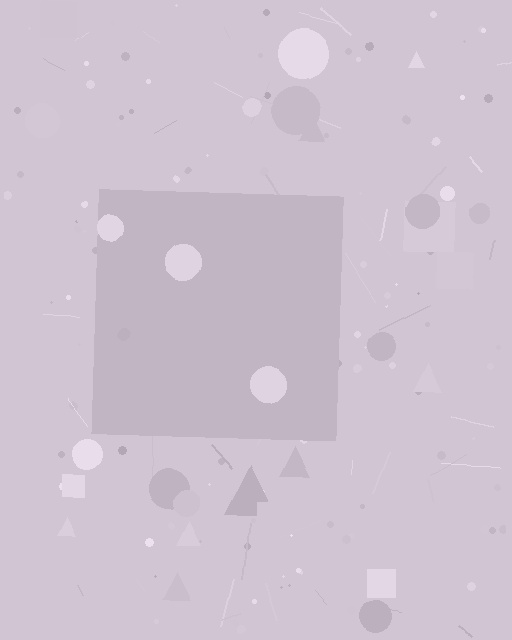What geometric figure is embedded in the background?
A square is embedded in the background.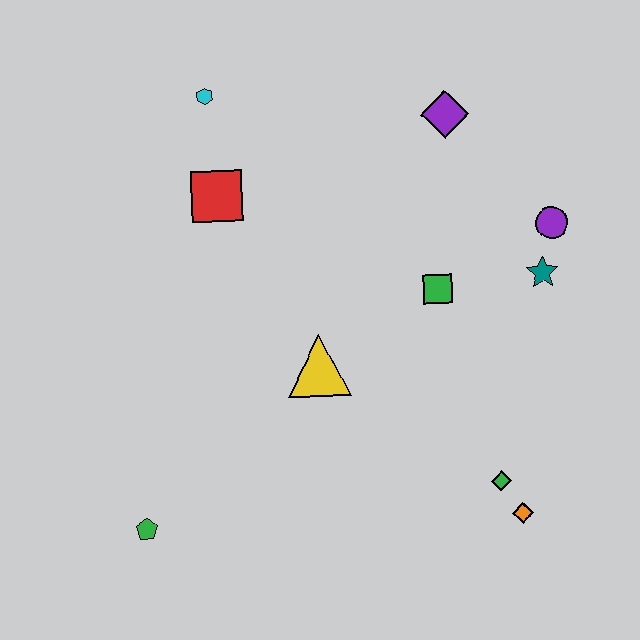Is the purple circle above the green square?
Yes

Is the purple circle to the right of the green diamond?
Yes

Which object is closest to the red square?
The cyan hexagon is closest to the red square.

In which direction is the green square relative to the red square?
The green square is to the right of the red square.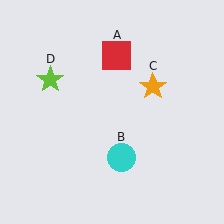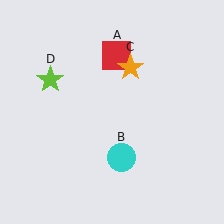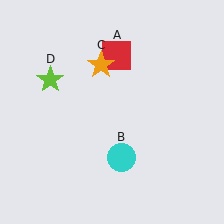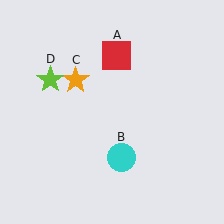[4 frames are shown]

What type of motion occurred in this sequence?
The orange star (object C) rotated counterclockwise around the center of the scene.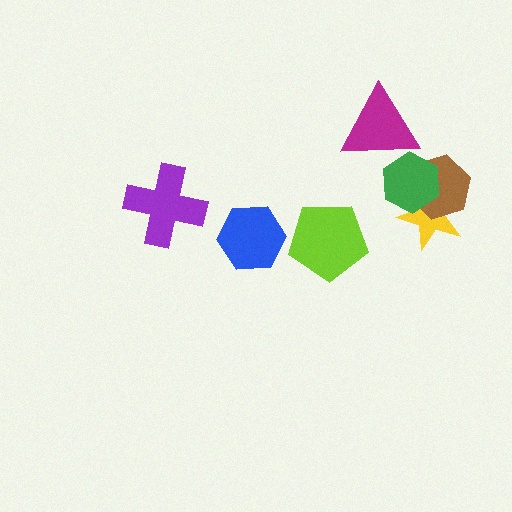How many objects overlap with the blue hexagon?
0 objects overlap with the blue hexagon.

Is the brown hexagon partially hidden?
Yes, it is partially covered by another shape.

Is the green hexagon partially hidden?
Yes, it is partially covered by another shape.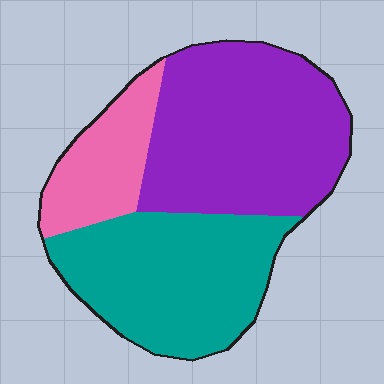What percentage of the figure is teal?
Teal covers 38% of the figure.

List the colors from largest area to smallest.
From largest to smallest: purple, teal, pink.